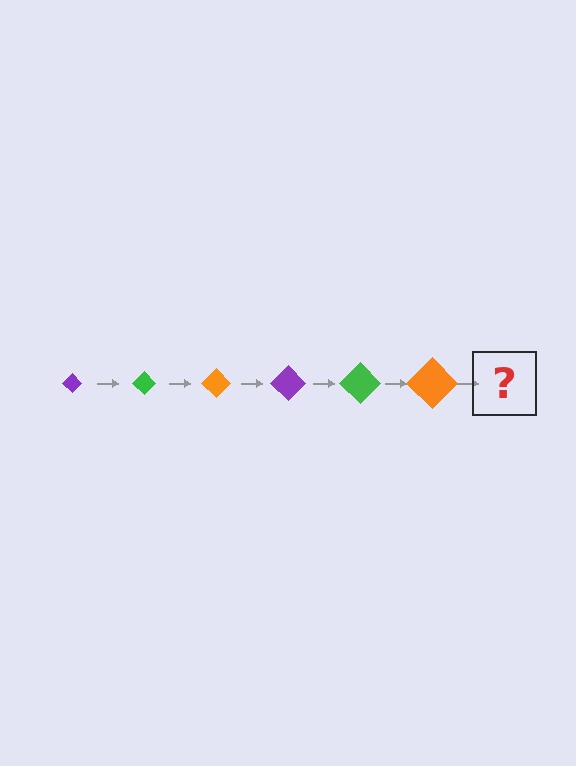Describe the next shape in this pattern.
It should be a purple diamond, larger than the previous one.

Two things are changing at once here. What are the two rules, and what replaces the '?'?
The two rules are that the diamond grows larger each step and the color cycles through purple, green, and orange. The '?' should be a purple diamond, larger than the previous one.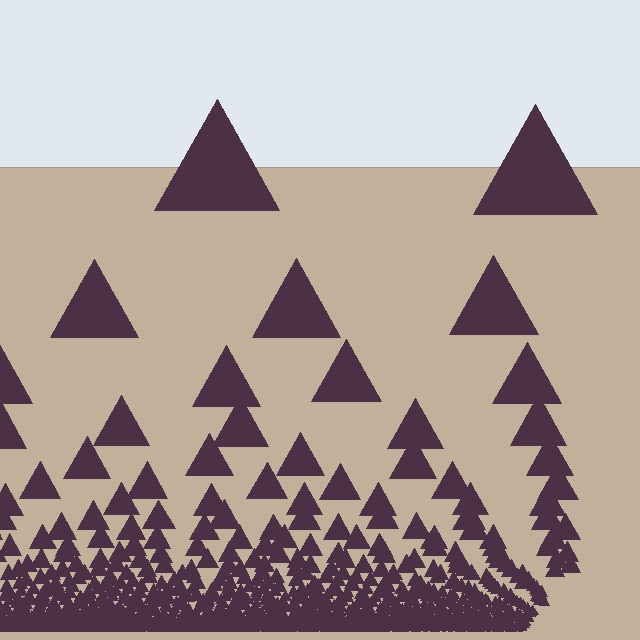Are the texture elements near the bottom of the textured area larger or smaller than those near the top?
Smaller. The gradient is inverted — elements near the bottom are smaller and denser.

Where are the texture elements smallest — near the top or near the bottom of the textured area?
Near the bottom.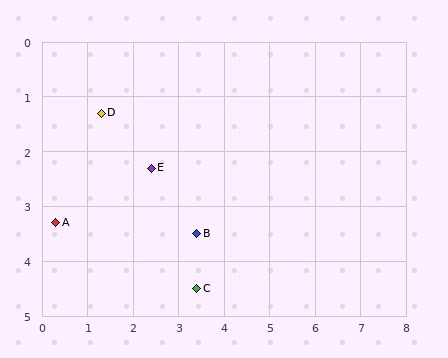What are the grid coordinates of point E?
Point E is at approximately (2.4, 2.3).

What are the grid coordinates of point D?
Point D is at approximately (1.3, 1.3).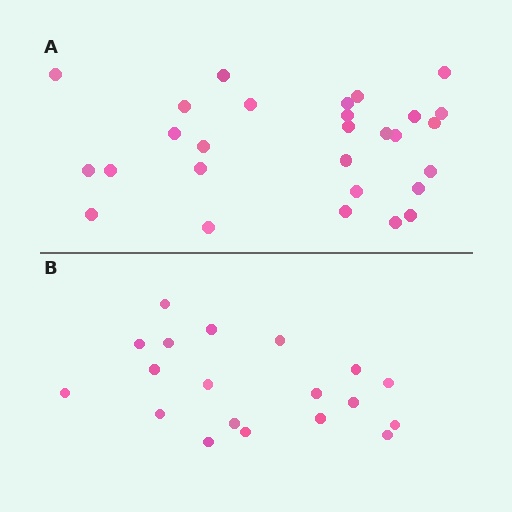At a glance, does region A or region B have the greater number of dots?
Region A (the top region) has more dots.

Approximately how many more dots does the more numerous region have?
Region A has roughly 8 or so more dots than region B.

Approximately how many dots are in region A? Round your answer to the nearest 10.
About 30 dots. (The exact count is 28, which rounds to 30.)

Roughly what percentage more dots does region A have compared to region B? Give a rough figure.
About 45% more.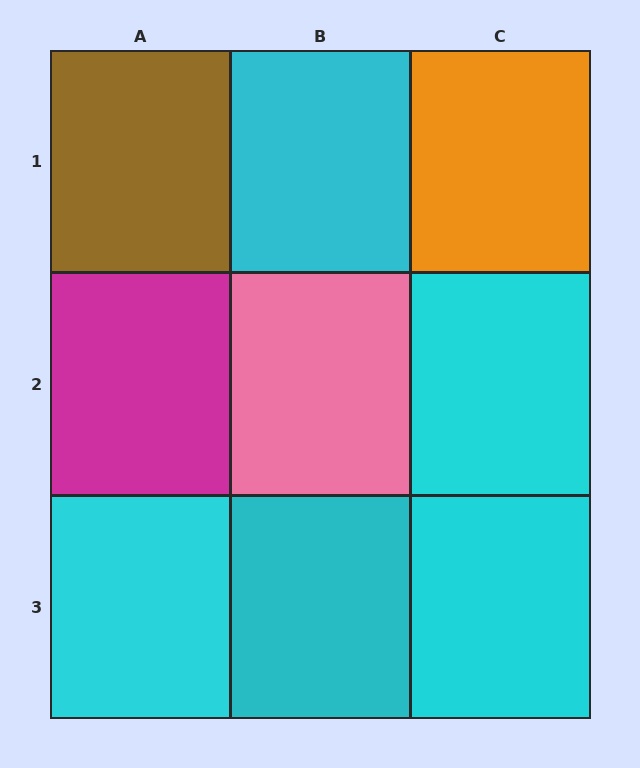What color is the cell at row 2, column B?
Pink.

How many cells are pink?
1 cell is pink.